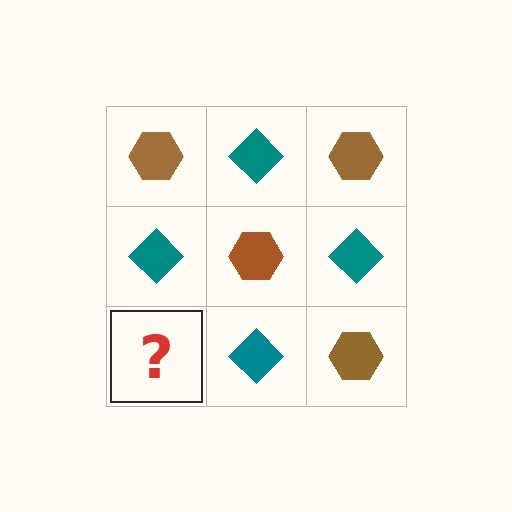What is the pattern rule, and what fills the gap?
The rule is that it alternates brown hexagon and teal diamond in a checkerboard pattern. The gap should be filled with a brown hexagon.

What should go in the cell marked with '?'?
The missing cell should contain a brown hexagon.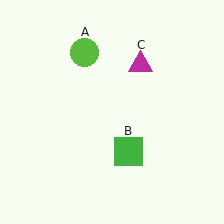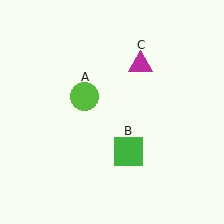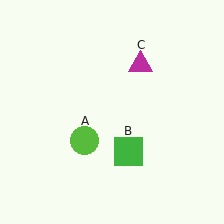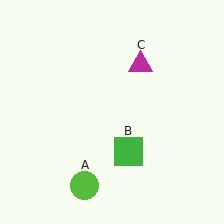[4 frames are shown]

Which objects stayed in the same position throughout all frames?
Green square (object B) and magenta triangle (object C) remained stationary.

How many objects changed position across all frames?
1 object changed position: lime circle (object A).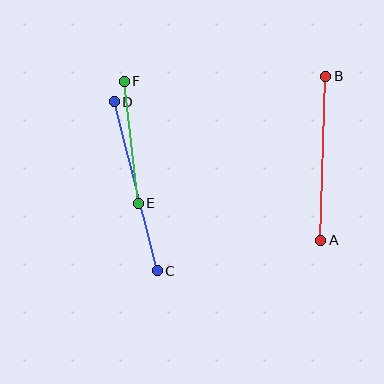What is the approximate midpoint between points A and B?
The midpoint is at approximately (323, 158) pixels.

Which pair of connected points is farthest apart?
Points C and D are farthest apart.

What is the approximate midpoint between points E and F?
The midpoint is at approximately (131, 142) pixels.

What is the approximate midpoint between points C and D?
The midpoint is at approximately (136, 186) pixels.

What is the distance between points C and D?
The distance is approximately 174 pixels.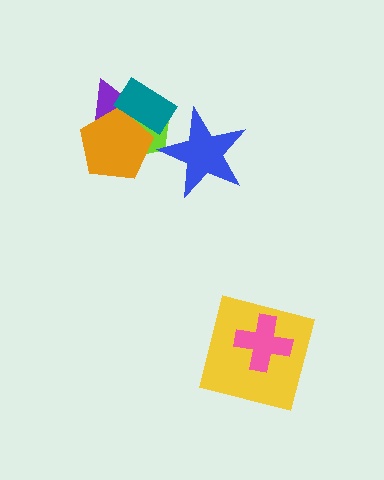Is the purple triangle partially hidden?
Yes, it is partially covered by another shape.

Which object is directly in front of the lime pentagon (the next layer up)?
The orange pentagon is directly in front of the lime pentagon.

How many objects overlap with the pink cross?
1 object overlaps with the pink cross.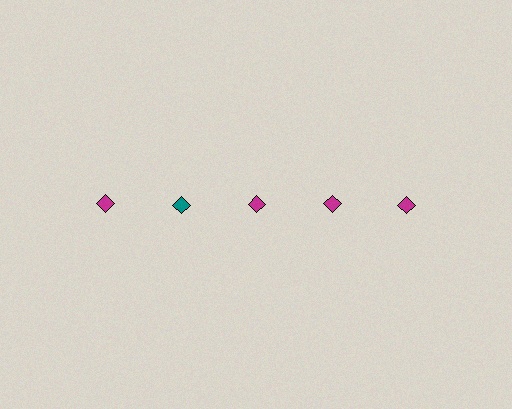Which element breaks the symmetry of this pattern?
The teal diamond in the top row, second from left column breaks the symmetry. All other shapes are magenta diamonds.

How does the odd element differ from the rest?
It has a different color: teal instead of magenta.